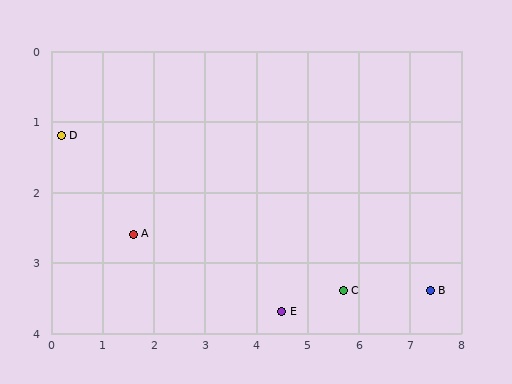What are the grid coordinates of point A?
Point A is at approximately (1.6, 2.6).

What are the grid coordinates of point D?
Point D is at approximately (0.2, 1.2).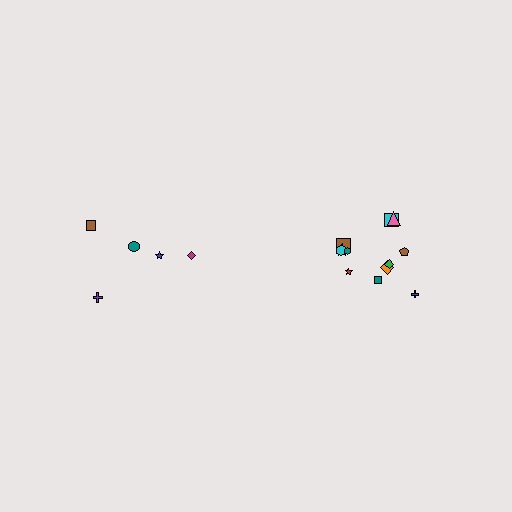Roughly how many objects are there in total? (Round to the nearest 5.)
Roughly 15 objects in total.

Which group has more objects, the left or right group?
The right group.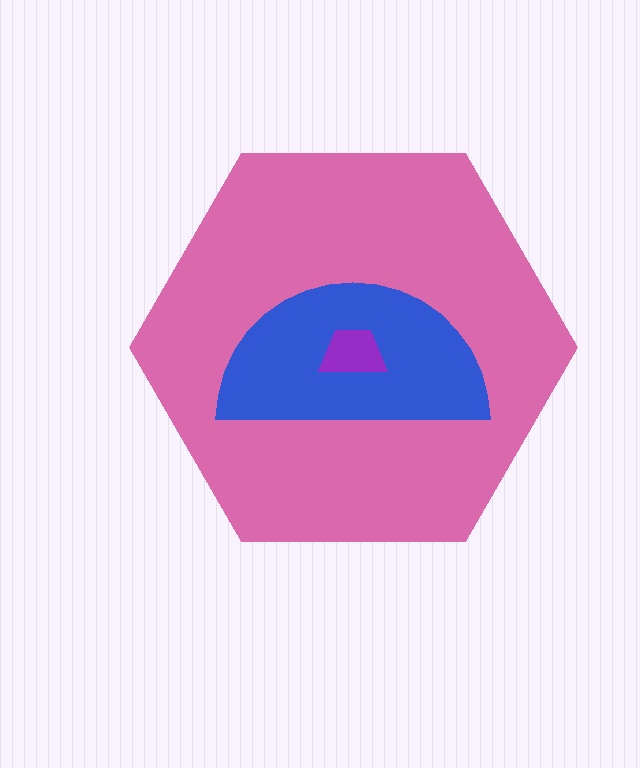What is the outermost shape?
The pink hexagon.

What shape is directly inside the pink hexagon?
The blue semicircle.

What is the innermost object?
The purple trapezoid.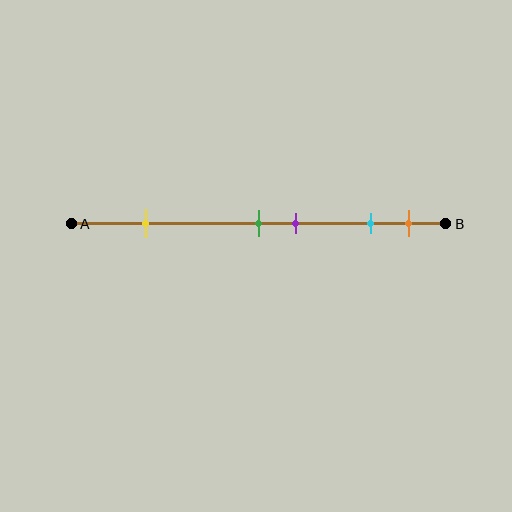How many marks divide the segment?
There are 5 marks dividing the segment.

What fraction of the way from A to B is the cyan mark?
The cyan mark is approximately 80% (0.8) of the way from A to B.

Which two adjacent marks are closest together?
The green and purple marks are the closest adjacent pair.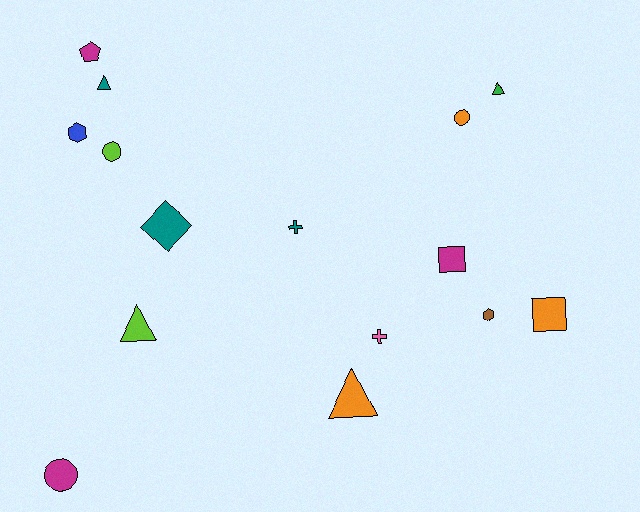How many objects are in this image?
There are 15 objects.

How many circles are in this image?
There are 3 circles.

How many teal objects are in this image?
There are 3 teal objects.